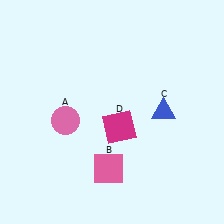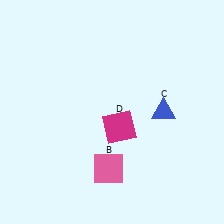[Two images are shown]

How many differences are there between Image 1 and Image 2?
There is 1 difference between the two images.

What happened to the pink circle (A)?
The pink circle (A) was removed in Image 2. It was in the bottom-left area of Image 1.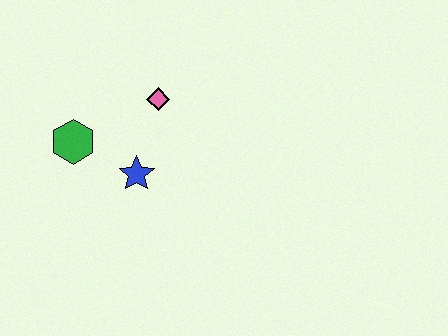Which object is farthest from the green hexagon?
The pink diamond is farthest from the green hexagon.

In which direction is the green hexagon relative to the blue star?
The green hexagon is to the left of the blue star.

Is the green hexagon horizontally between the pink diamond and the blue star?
No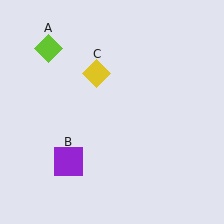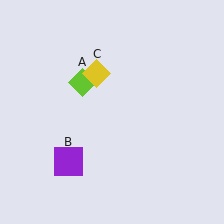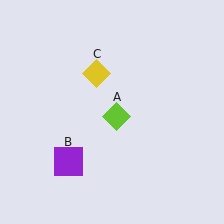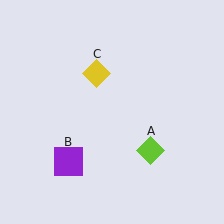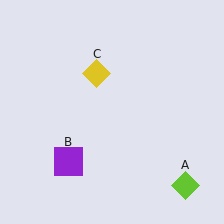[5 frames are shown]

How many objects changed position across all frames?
1 object changed position: lime diamond (object A).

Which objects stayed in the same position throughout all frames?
Purple square (object B) and yellow diamond (object C) remained stationary.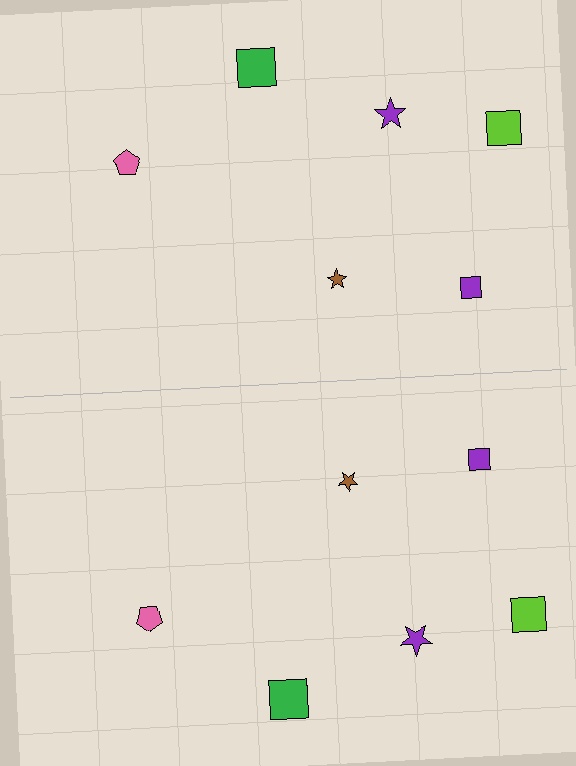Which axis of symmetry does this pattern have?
The pattern has a horizontal axis of symmetry running through the center of the image.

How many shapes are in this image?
There are 12 shapes in this image.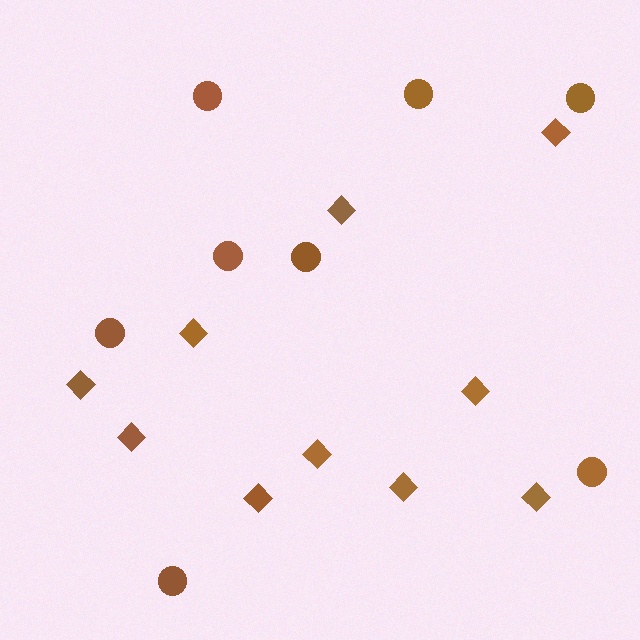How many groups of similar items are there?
There are 2 groups: one group of circles (8) and one group of diamonds (10).